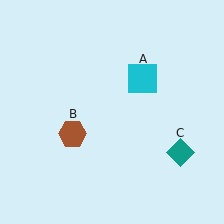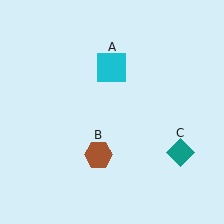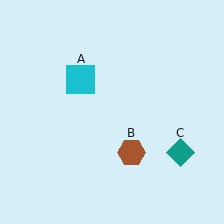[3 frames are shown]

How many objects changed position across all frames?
2 objects changed position: cyan square (object A), brown hexagon (object B).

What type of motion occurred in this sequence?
The cyan square (object A), brown hexagon (object B) rotated counterclockwise around the center of the scene.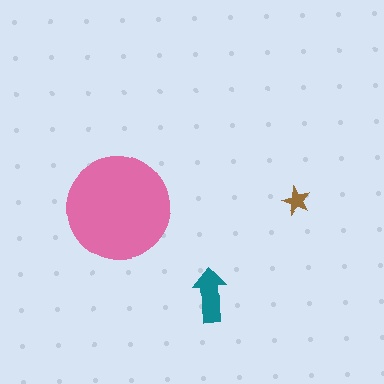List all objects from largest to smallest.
The pink circle, the teal arrow, the brown star.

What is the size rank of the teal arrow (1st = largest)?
2nd.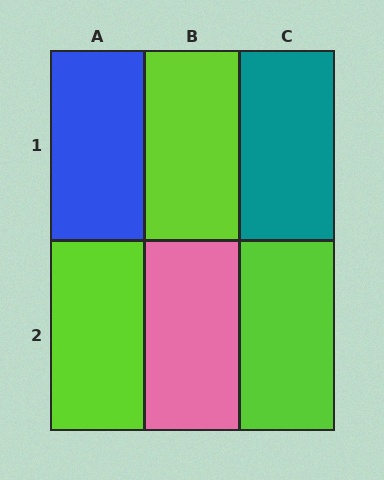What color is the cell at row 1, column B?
Lime.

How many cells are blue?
1 cell is blue.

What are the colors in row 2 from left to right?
Lime, pink, lime.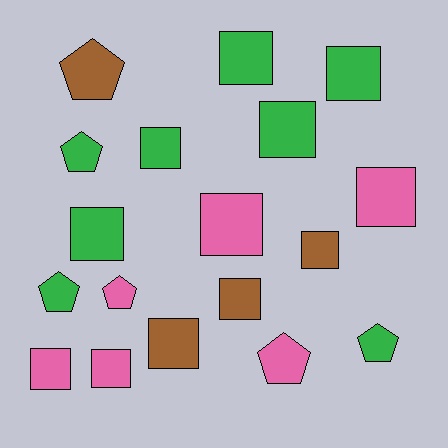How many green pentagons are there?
There are 3 green pentagons.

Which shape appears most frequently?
Square, with 12 objects.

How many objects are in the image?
There are 18 objects.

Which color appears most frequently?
Green, with 8 objects.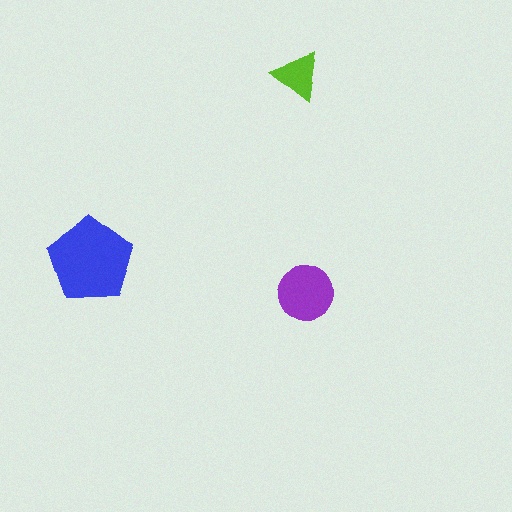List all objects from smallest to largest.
The lime triangle, the purple circle, the blue pentagon.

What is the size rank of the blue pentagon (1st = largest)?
1st.